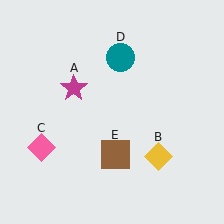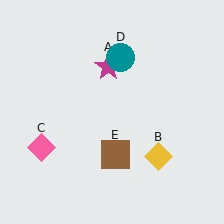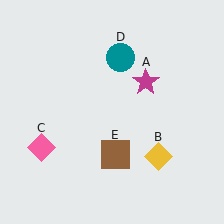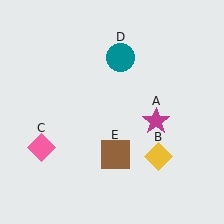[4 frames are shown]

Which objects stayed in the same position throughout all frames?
Yellow diamond (object B) and pink diamond (object C) and teal circle (object D) and brown square (object E) remained stationary.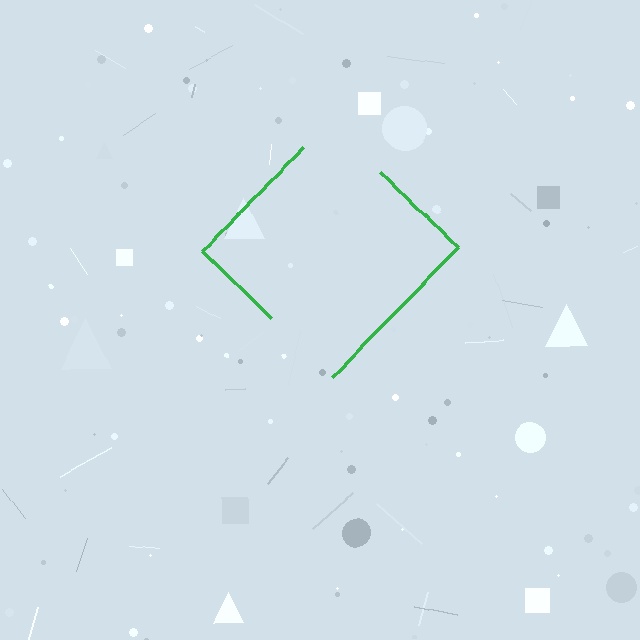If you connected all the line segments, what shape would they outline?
They would outline a diamond.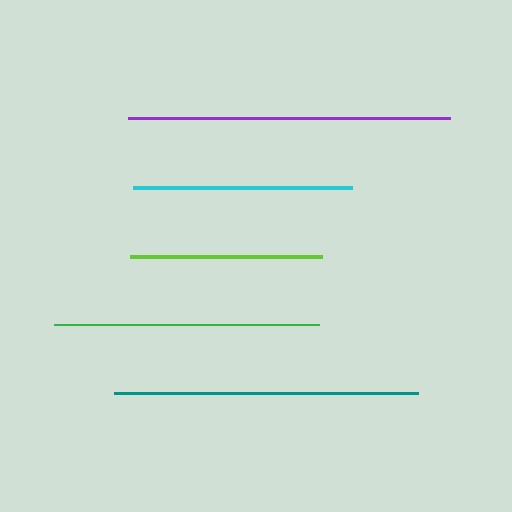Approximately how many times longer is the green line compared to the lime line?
The green line is approximately 1.4 times the length of the lime line.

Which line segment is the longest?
The purple line is the longest at approximately 322 pixels.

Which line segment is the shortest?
The lime line is the shortest at approximately 192 pixels.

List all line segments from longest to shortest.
From longest to shortest: purple, teal, green, cyan, lime.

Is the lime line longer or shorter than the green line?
The green line is longer than the lime line.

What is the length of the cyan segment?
The cyan segment is approximately 220 pixels long.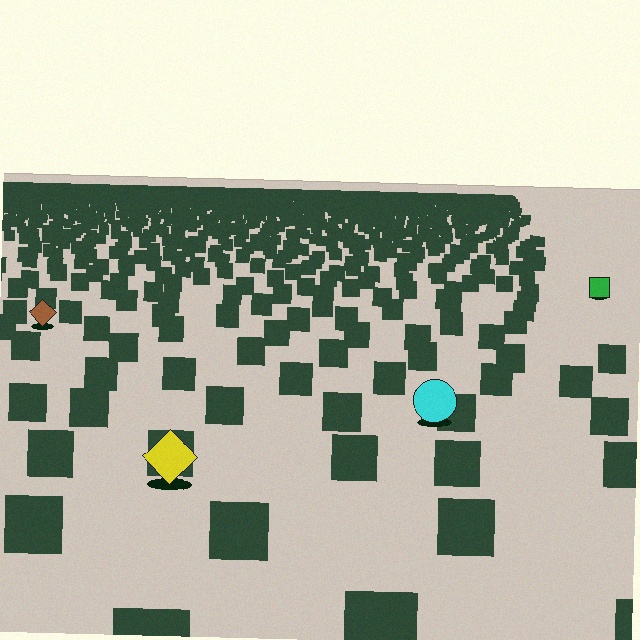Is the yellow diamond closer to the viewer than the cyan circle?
Yes. The yellow diamond is closer — you can tell from the texture gradient: the ground texture is coarser near it.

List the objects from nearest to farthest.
From nearest to farthest: the yellow diamond, the cyan circle, the brown diamond, the green square.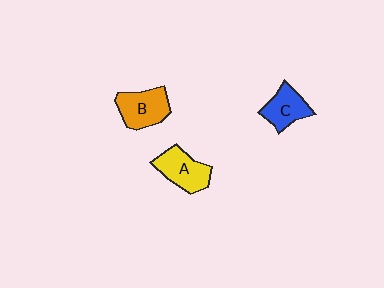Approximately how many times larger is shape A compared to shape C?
Approximately 1.2 times.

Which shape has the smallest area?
Shape C (blue).